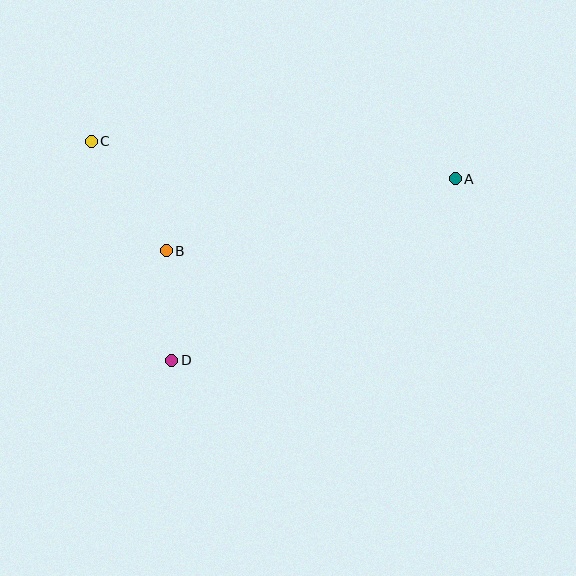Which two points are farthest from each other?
Points A and C are farthest from each other.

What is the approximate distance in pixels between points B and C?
The distance between B and C is approximately 133 pixels.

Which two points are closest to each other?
Points B and D are closest to each other.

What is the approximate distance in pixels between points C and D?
The distance between C and D is approximately 233 pixels.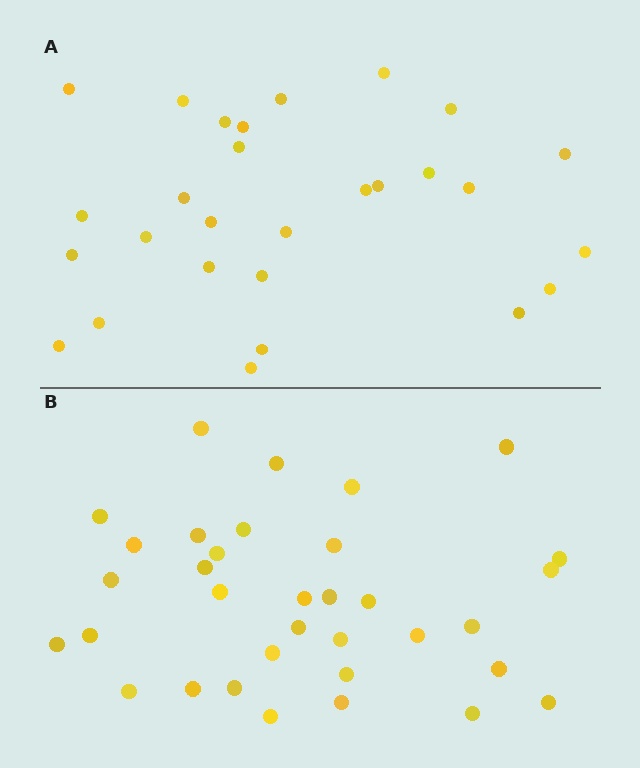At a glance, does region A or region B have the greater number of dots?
Region B (the bottom region) has more dots.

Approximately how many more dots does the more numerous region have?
Region B has about 6 more dots than region A.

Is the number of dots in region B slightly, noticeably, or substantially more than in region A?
Region B has only slightly more — the two regions are fairly close. The ratio is roughly 1.2 to 1.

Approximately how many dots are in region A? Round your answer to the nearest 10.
About 30 dots. (The exact count is 28, which rounds to 30.)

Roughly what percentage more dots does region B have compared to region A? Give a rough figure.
About 20% more.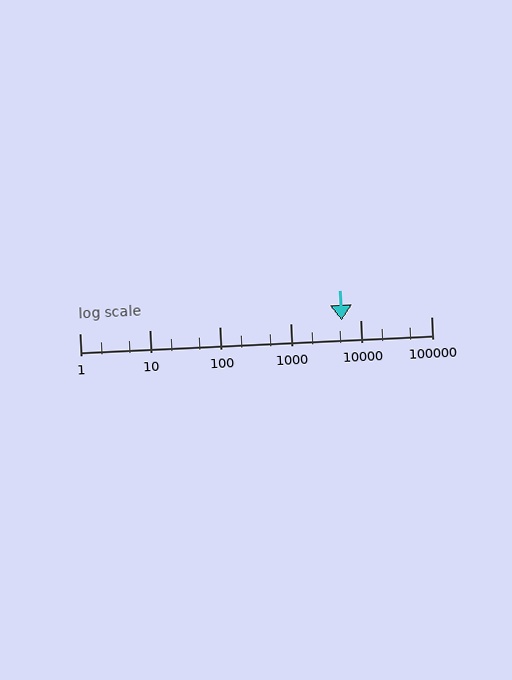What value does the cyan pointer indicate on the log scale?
The pointer indicates approximately 5300.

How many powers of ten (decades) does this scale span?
The scale spans 5 decades, from 1 to 100000.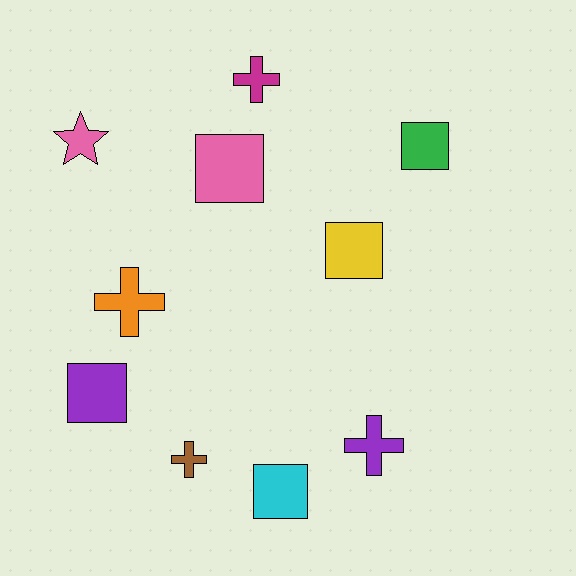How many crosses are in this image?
There are 4 crosses.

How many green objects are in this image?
There is 1 green object.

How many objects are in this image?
There are 10 objects.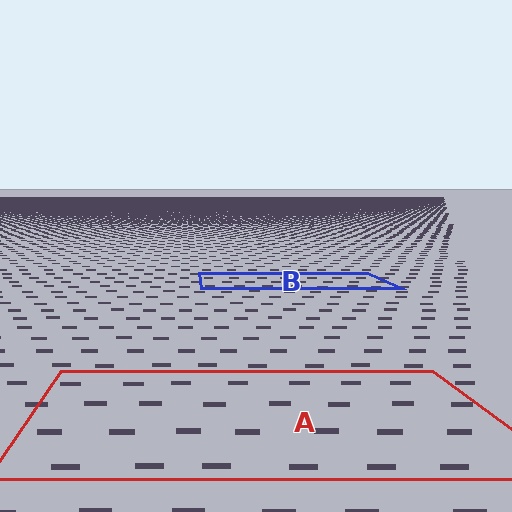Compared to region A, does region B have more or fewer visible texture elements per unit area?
Region B has more texture elements per unit area — they are packed more densely because it is farther away.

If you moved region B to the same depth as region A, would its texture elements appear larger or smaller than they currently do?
They would appear larger. At a closer depth, the same texture elements are projected at a bigger on-screen size.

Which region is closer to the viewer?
Region A is closer. The texture elements there are larger and more spread out.